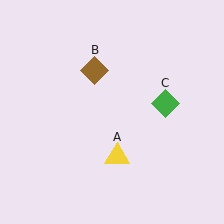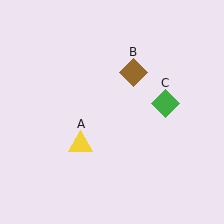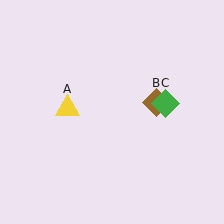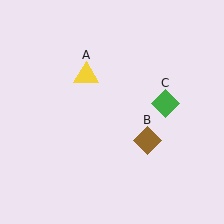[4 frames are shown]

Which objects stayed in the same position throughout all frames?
Green diamond (object C) remained stationary.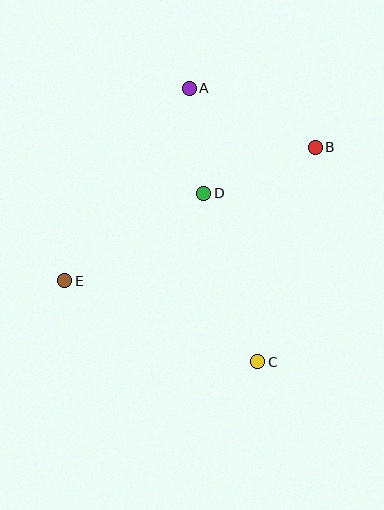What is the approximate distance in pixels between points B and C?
The distance between B and C is approximately 222 pixels.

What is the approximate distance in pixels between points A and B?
The distance between A and B is approximately 139 pixels.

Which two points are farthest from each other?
Points B and E are farthest from each other.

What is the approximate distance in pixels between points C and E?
The distance between C and E is approximately 209 pixels.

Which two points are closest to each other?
Points A and D are closest to each other.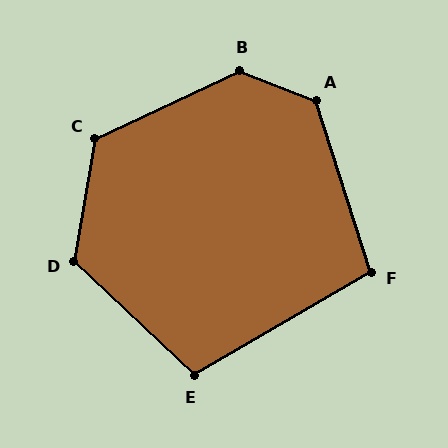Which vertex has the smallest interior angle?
F, at approximately 103 degrees.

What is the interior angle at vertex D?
Approximately 124 degrees (obtuse).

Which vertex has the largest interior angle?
B, at approximately 133 degrees.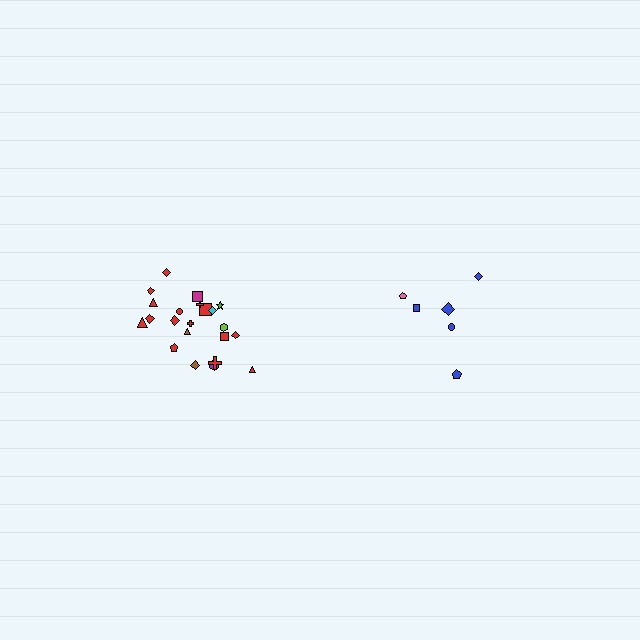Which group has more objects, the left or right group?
The left group.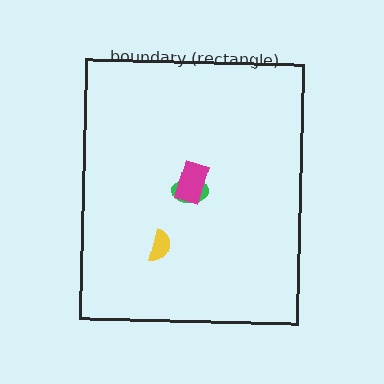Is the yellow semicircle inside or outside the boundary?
Inside.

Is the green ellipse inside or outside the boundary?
Inside.